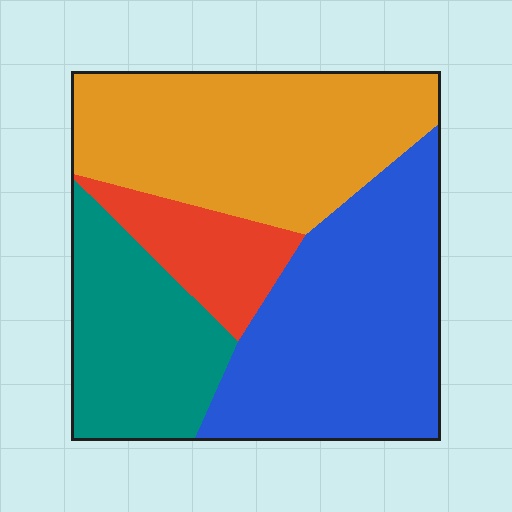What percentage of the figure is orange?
Orange covers about 35% of the figure.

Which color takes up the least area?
Red, at roughly 10%.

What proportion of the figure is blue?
Blue covers 35% of the figure.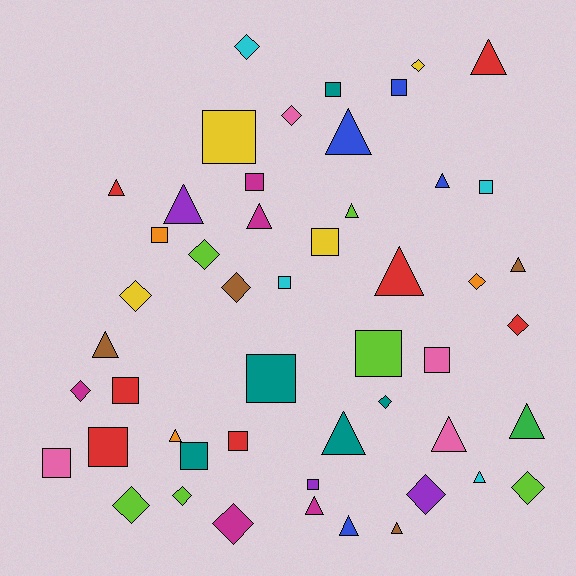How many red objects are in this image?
There are 7 red objects.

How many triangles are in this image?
There are 18 triangles.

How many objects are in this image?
There are 50 objects.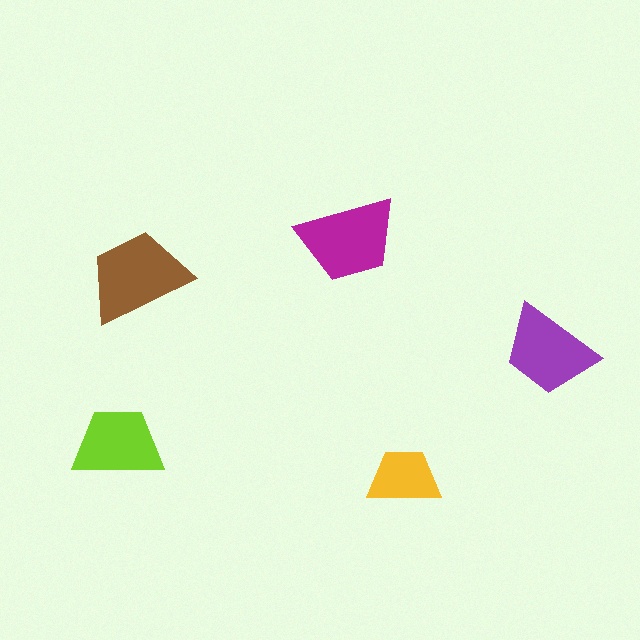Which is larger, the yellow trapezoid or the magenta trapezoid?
The magenta one.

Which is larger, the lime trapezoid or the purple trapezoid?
The purple one.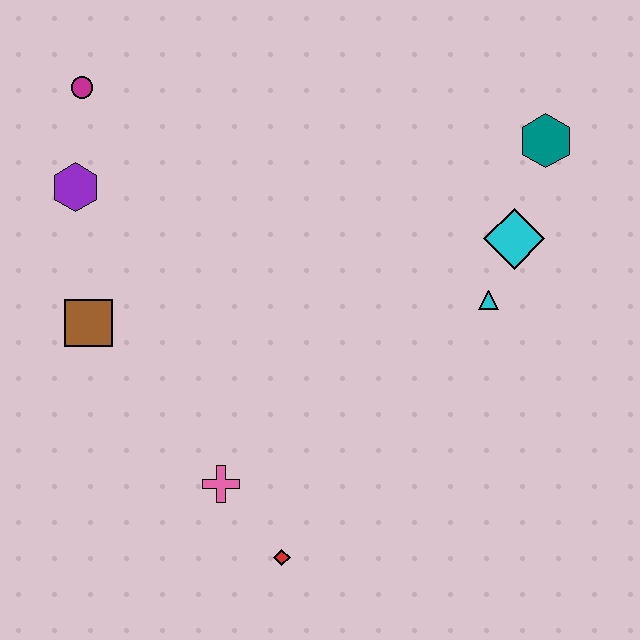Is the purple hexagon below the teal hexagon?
Yes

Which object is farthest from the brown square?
The teal hexagon is farthest from the brown square.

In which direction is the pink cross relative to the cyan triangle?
The pink cross is to the left of the cyan triangle.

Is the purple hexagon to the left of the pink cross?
Yes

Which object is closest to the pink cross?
The red diamond is closest to the pink cross.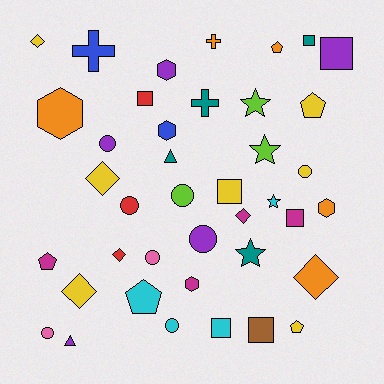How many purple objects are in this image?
There are 5 purple objects.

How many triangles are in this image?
There are 2 triangles.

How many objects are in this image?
There are 40 objects.